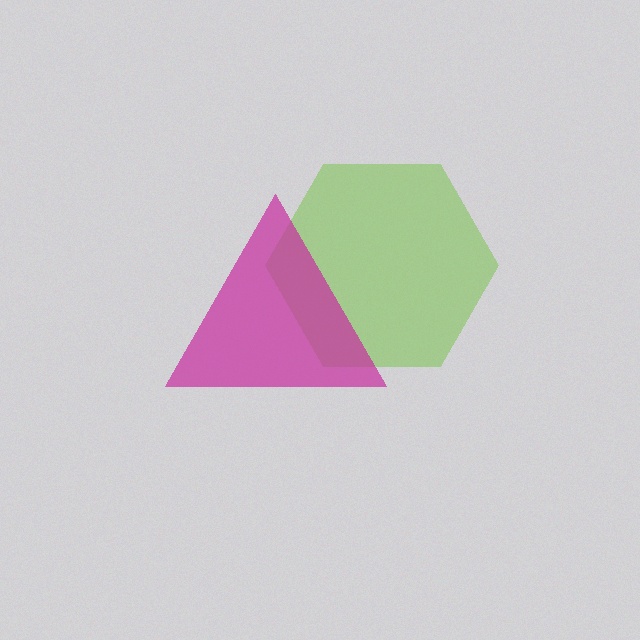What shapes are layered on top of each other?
The layered shapes are: a lime hexagon, a magenta triangle.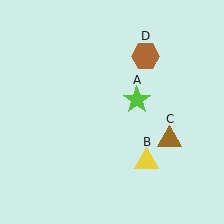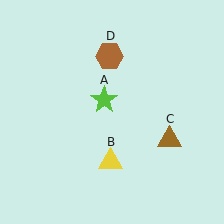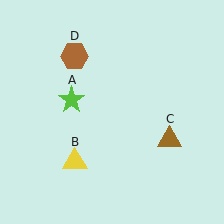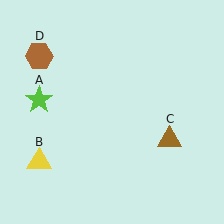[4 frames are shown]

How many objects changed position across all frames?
3 objects changed position: lime star (object A), yellow triangle (object B), brown hexagon (object D).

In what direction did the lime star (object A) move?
The lime star (object A) moved left.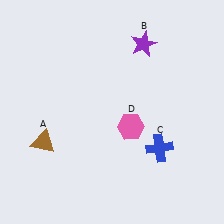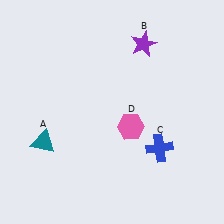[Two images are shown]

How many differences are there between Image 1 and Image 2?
There is 1 difference between the two images.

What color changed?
The triangle (A) changed from brown in Image 1 to teal in Image 2.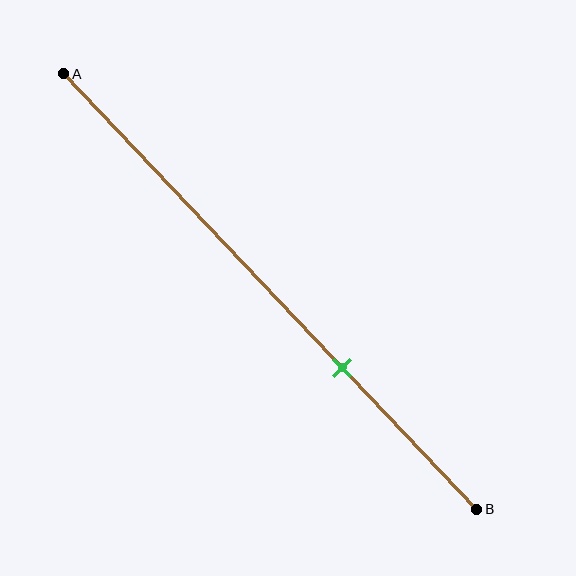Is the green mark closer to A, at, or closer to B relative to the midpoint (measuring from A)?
The green mark is closer to point B than the midpoint of segment AB.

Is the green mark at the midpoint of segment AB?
No, the mark is at about 70% from A, not at the 50% midpoint.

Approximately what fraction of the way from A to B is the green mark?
The green mark is approximately 70% of the way from A to B.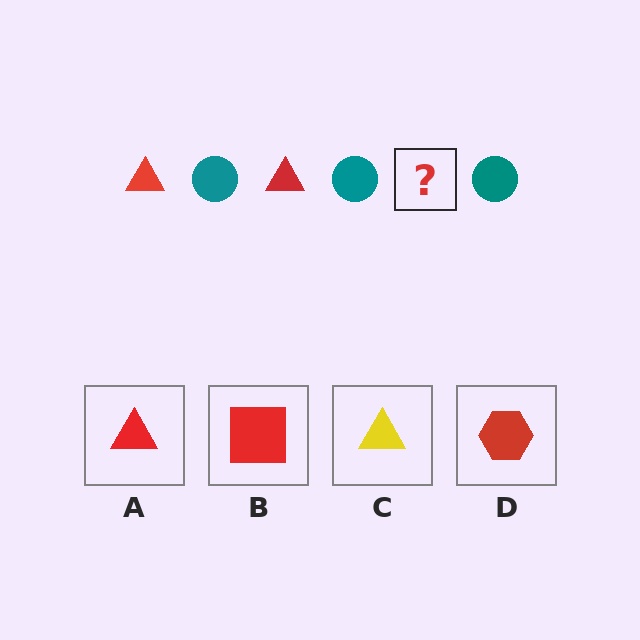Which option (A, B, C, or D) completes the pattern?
A.